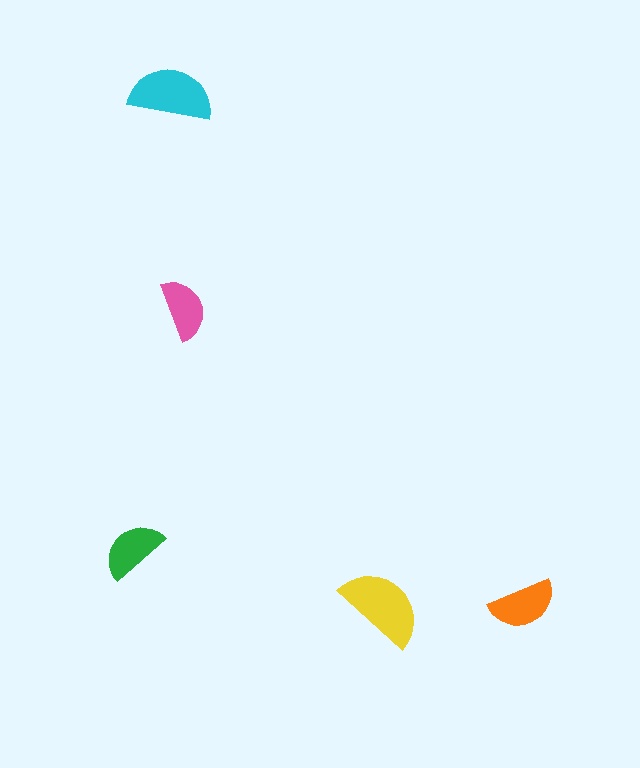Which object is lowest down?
The orange semicircle is bottommost.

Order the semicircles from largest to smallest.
the yellow one, the cyan one, the orange one, the green one, the pink one.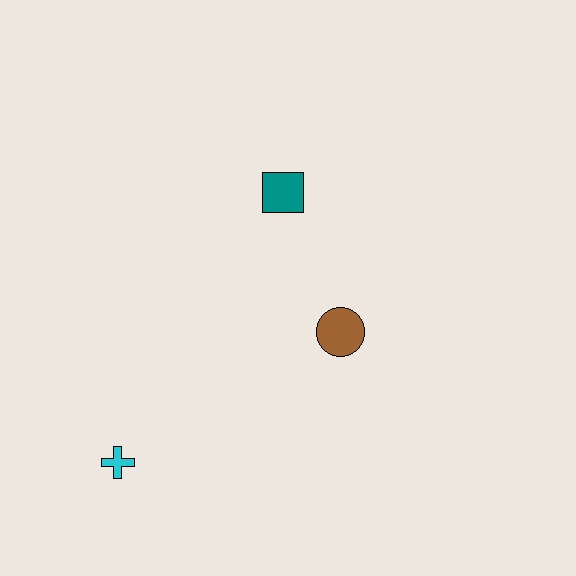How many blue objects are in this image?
There are no blue objects.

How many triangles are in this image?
There are no triangles.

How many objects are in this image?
There are 3 objects.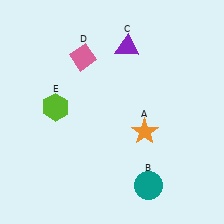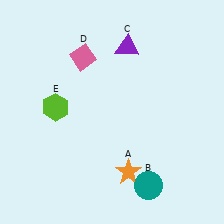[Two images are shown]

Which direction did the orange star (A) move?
The orange star (A) moved down.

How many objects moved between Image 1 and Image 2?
1 object moved between the two images.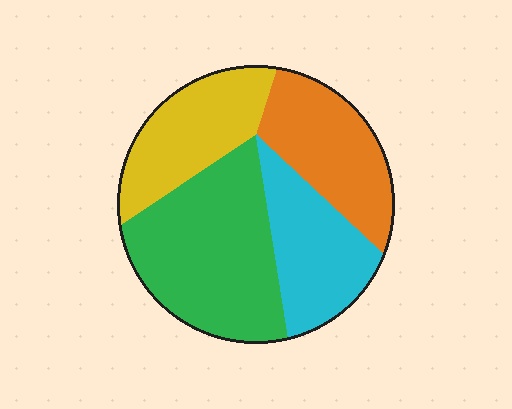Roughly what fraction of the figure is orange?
Orange covers roughly 20% of the figure.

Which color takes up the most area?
Green, at roughly 35%.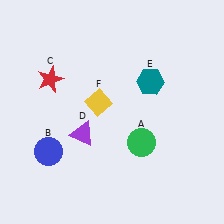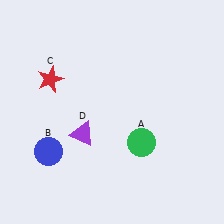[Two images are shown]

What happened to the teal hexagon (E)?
The teal hexagon (E) was removed in Image 2. It was in the top-right area of Image 1.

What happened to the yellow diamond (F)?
The yellow diamond (F) was removed in Image 2. It was in the top-left area of Image 1.